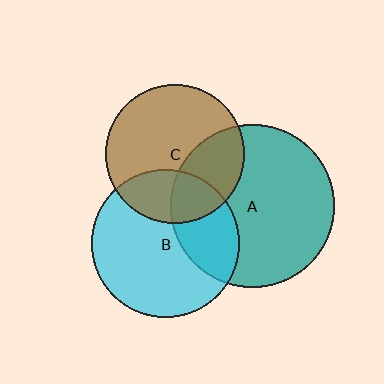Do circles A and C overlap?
Yes.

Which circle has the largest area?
Circle A (teal).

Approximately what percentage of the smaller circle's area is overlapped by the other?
Approximately 30%.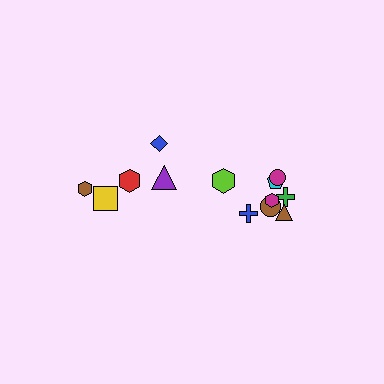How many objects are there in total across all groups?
There are 13 objects.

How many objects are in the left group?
There are 5 objects.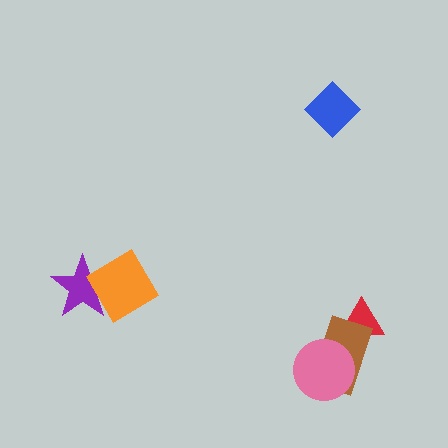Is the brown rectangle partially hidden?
Yes, it is partially covered by another shape.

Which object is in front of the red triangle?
The brown rectangle is in front of the red triangle.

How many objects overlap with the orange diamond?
1 object overlaps with the orange diamond.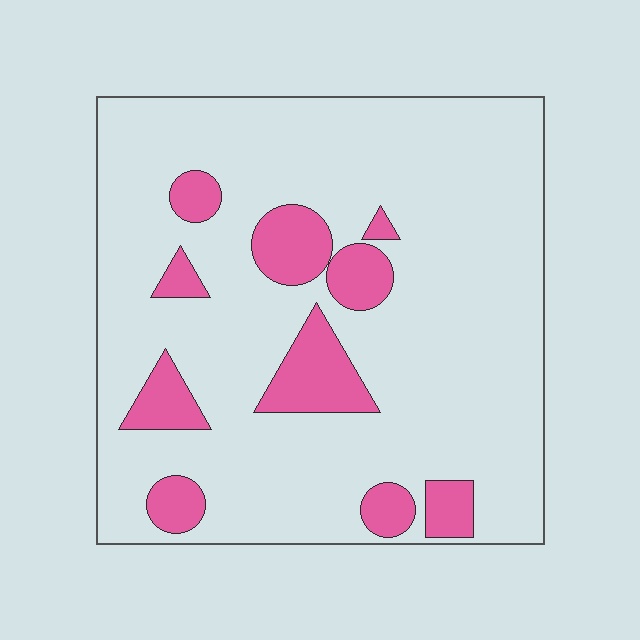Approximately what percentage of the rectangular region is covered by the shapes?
Approximately 15%.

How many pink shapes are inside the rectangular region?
10.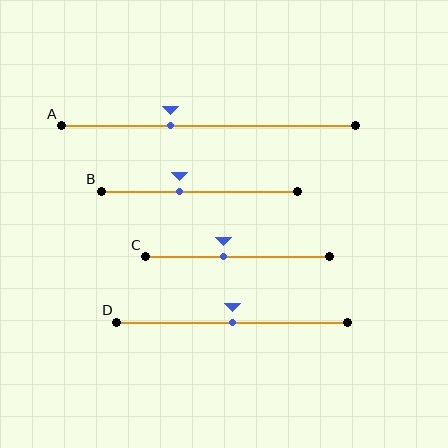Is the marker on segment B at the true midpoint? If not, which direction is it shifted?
No, the marker on segment B is shifted to the left by about 10% of the segment length.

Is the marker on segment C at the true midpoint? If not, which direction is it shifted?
No, the marker on segment C is shifted to the left by about 8% of the segment length.